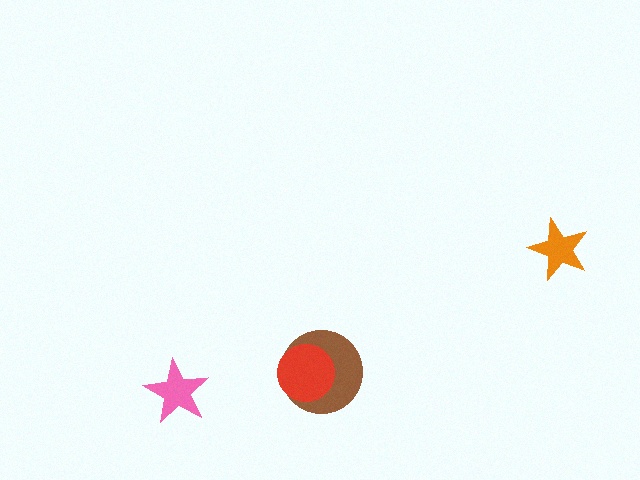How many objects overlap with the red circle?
1 object overlaps with the red circle.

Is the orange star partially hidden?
No, no other shape covers it.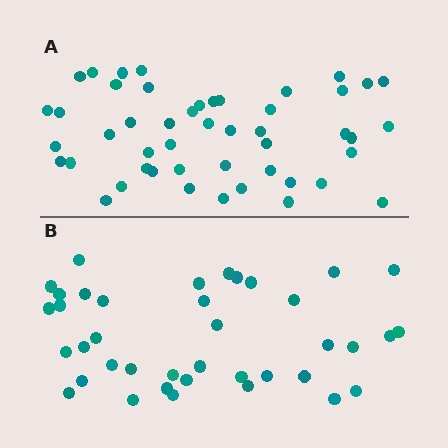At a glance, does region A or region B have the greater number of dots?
Region A (the top region) has more dots.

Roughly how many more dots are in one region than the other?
Region A has roughly 8 or so more dots than region B.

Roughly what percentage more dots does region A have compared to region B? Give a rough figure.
About 25% more.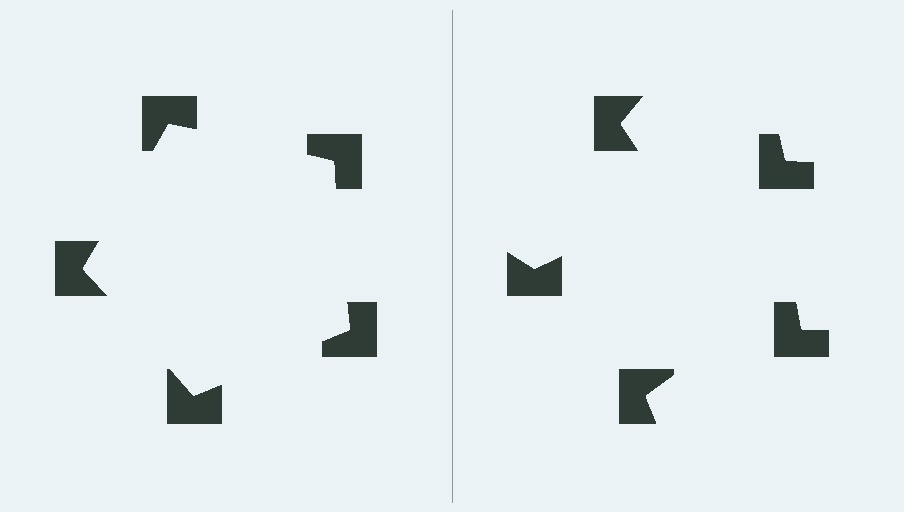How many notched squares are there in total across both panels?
10 — 5 on each side.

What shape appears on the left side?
An illusory pentagon.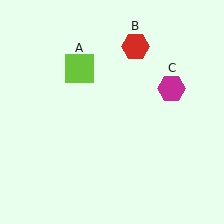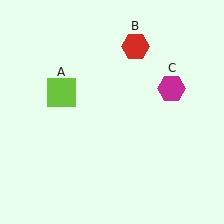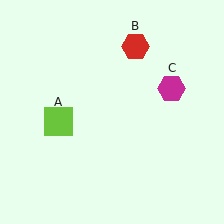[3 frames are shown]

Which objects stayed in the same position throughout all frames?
Red hexagon (object B) and magenta hexagon (object C) remained stationary.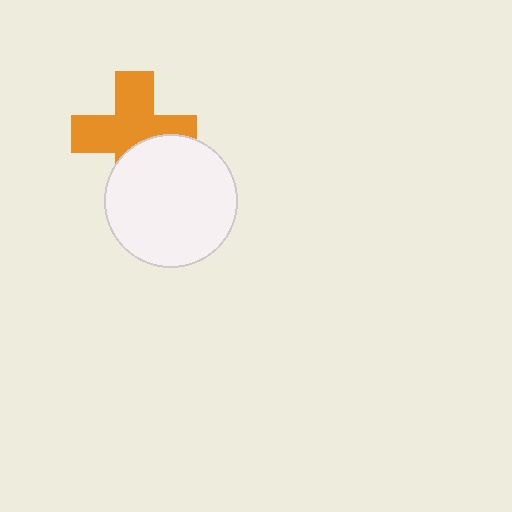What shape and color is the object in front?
The object in front is a white circle.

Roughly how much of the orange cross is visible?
Most of it is visible (roughly 66%).